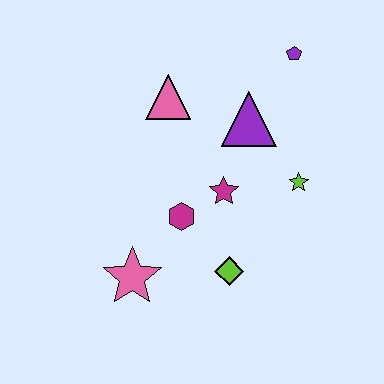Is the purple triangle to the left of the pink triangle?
No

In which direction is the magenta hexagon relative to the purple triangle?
The magenta hexagon is below the purple triangle.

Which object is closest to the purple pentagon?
The purple triangle is closest to the purple pentagon.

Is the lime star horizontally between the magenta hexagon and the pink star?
No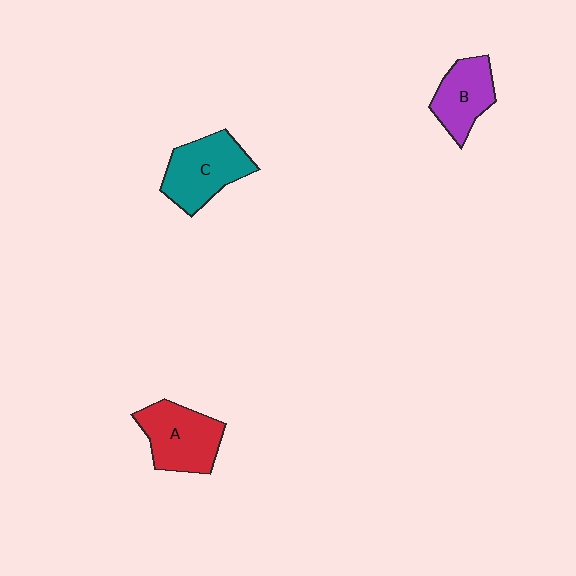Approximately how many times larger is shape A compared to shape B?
Approximately 1.3 times.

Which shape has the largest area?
Shape C (teal).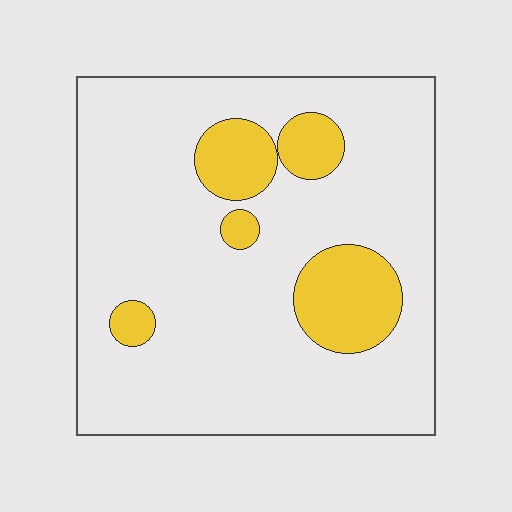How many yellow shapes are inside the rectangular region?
5.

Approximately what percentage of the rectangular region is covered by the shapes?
Approximately 15%.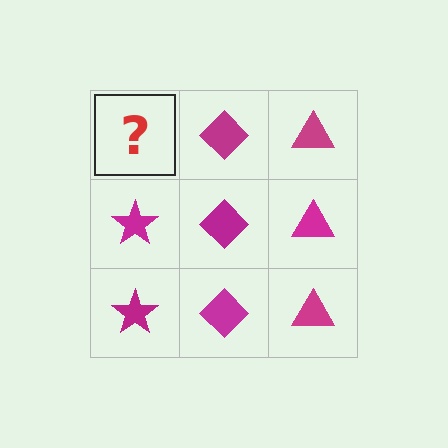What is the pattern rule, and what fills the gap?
The rule is that each column has a consistent shape. The gap should be filled with a magenta star.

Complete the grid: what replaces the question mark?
The question mark should be replaced with a magenta star.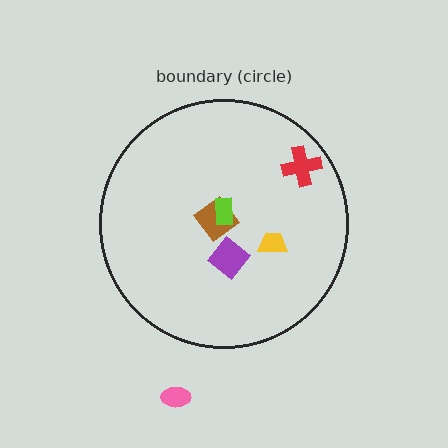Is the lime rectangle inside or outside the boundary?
Inside.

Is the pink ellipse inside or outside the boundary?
Outside.